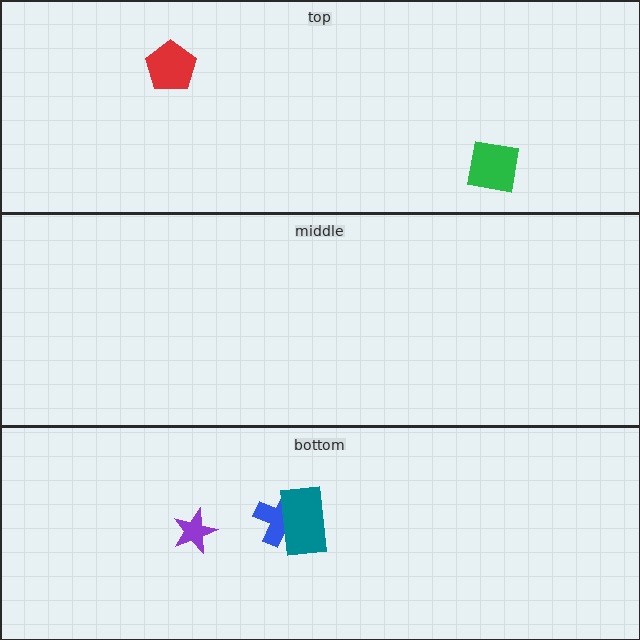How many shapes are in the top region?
2.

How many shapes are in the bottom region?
3.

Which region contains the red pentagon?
The top region.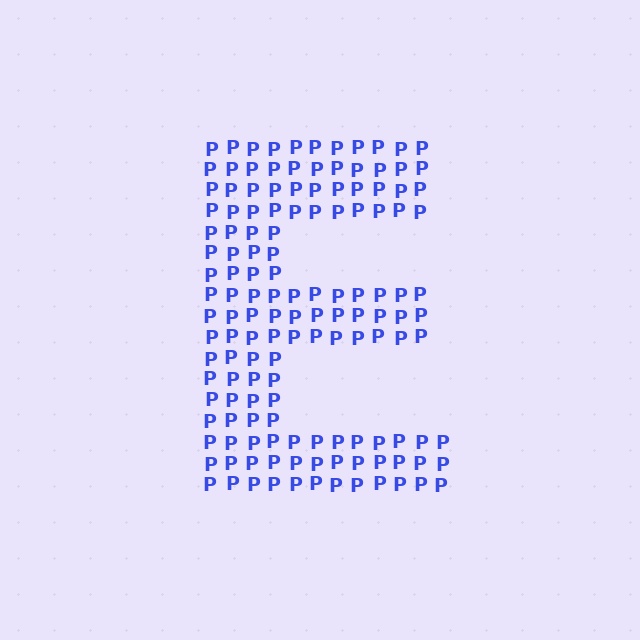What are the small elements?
The small elements are letter P's.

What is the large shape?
The large shape is the letter E.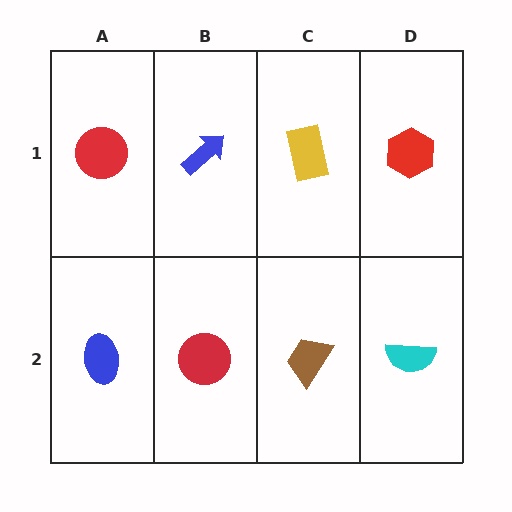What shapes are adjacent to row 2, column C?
A yellow rectangle (row 1, column C), a red circle (row 2, column B), a cyan semicircle (row 2, column D).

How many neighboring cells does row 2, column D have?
2.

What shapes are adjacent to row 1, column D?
A cyan semicircle (row 2, column D), a yellow rectangle (row 1, column C).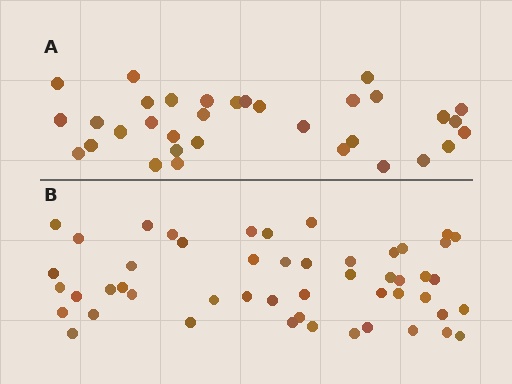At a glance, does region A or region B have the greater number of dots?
Region B (the bottom region) has more dots.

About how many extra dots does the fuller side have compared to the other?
Region B has approximately 15 more dots than region A.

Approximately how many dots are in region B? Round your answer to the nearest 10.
About 50 dots.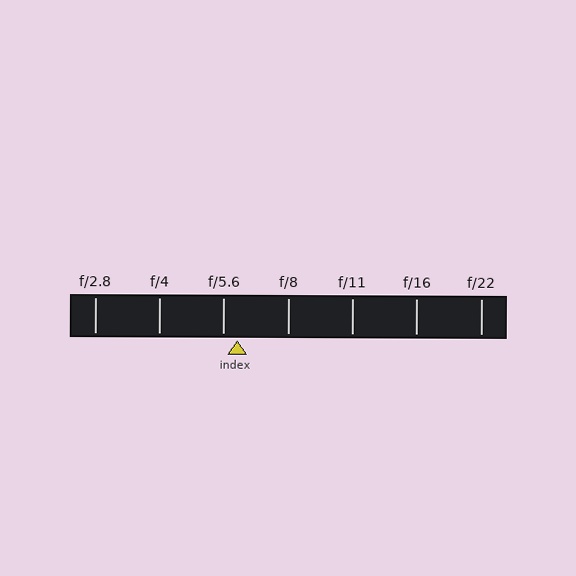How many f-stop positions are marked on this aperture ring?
There are 7 f-stop positions marked.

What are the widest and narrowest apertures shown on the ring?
The widest aperture shown is f/2.8 and the narrowest is f/22.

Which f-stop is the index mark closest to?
The index mark is closest to f/5.6.